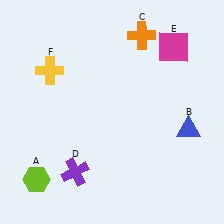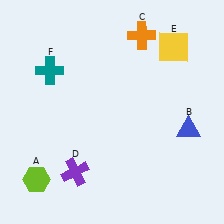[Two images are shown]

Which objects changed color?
E changed from magenta to yellow. F changed from yellow to teal.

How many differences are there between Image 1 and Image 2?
There are 2 differences between the two images.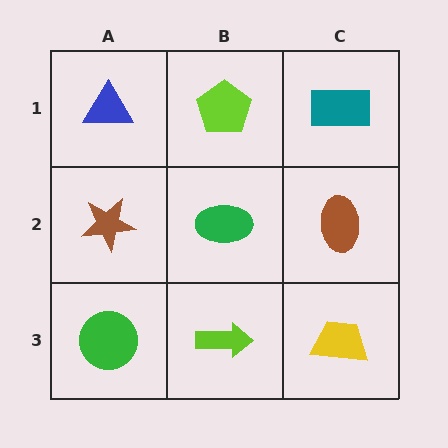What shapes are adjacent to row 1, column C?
A brown ellipse (row 2, column C), a lime pentagon (row 1, column B).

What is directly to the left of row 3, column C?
A lime arrow.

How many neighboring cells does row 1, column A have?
2.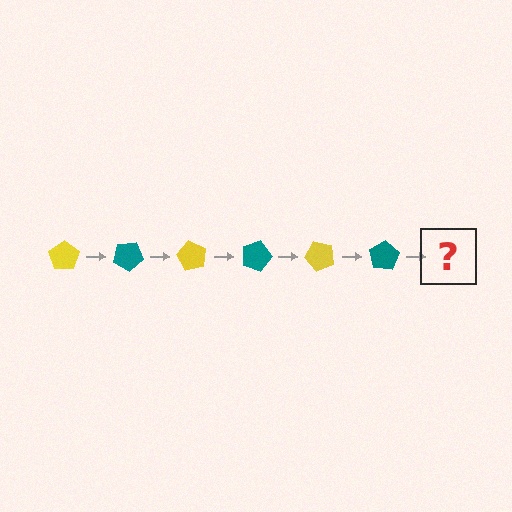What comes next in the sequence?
The next element should be a yellow pentagon, rotated 180 degrees from the start.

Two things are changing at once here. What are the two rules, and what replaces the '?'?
The two rules are that it rotates 30 degrees each step and the color cycles through yellow and teal. The '?' should be a yellow pentagon, rotated 180 degrees from the start.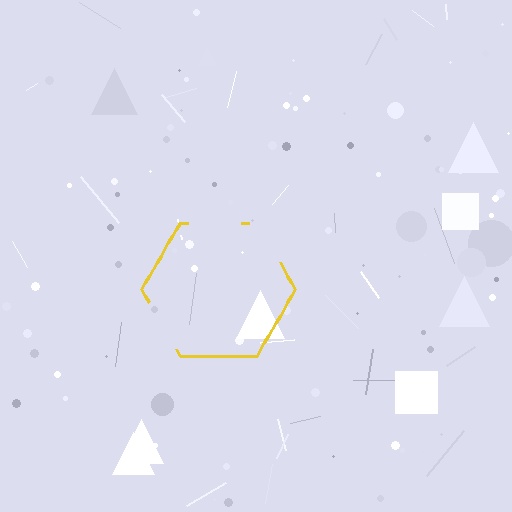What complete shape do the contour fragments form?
The contour fragments form a hexagon.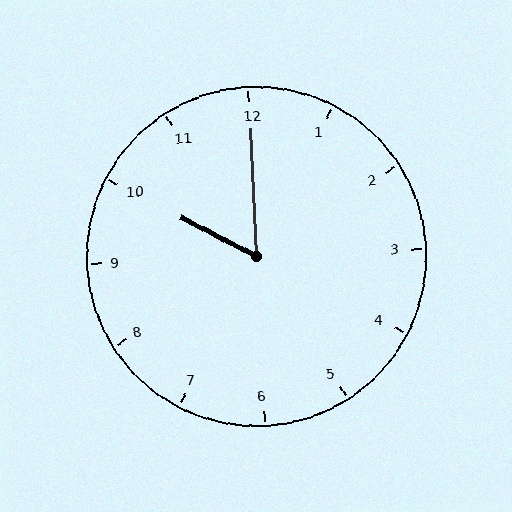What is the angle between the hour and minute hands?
Approximately 60 degrees.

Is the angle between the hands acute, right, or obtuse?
It is acute.